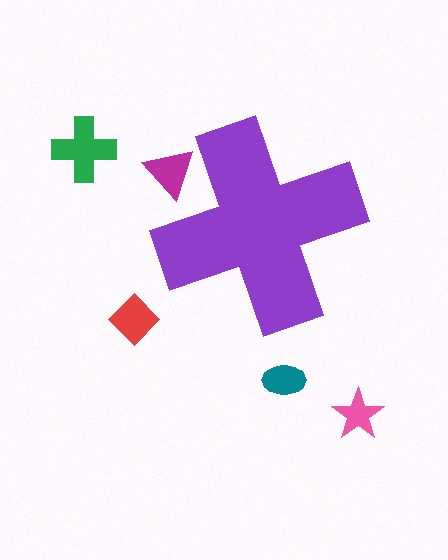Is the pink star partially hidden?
No, the pink star is fully visible.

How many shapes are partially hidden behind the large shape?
1 shape is partially hidden.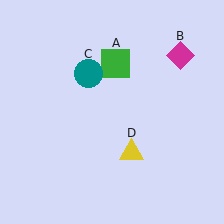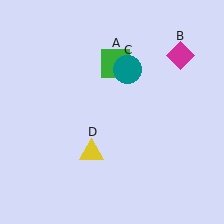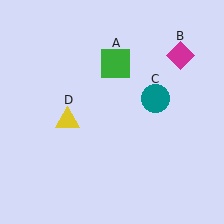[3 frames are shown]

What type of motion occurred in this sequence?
The teal circle (object C), yellow triangle (object D) rotated clockwise around the center of the scene.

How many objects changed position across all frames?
2 objects changed position: teal circle (object C), yellow triangle (object D).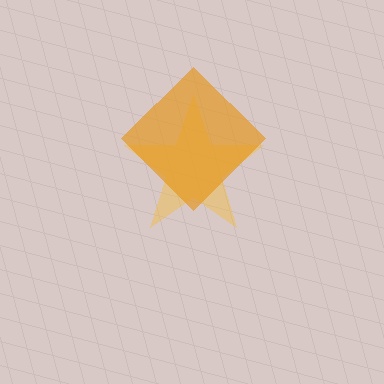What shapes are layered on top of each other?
The layered shapes are: a yellow star, an orange diamond.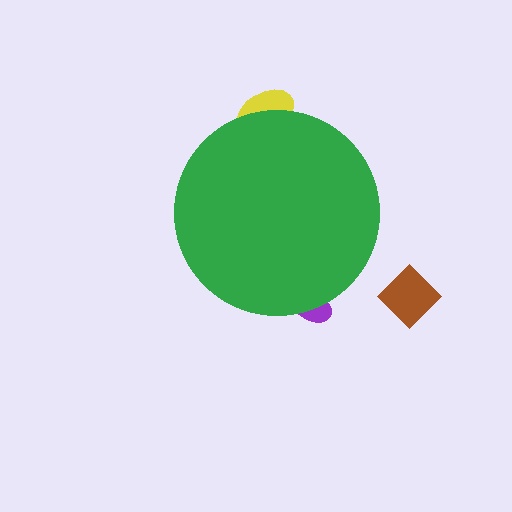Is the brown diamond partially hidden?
No, the brown diamond is fully visible.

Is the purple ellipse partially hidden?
Yes, the purple ellipse is partially hidden behind the green circle.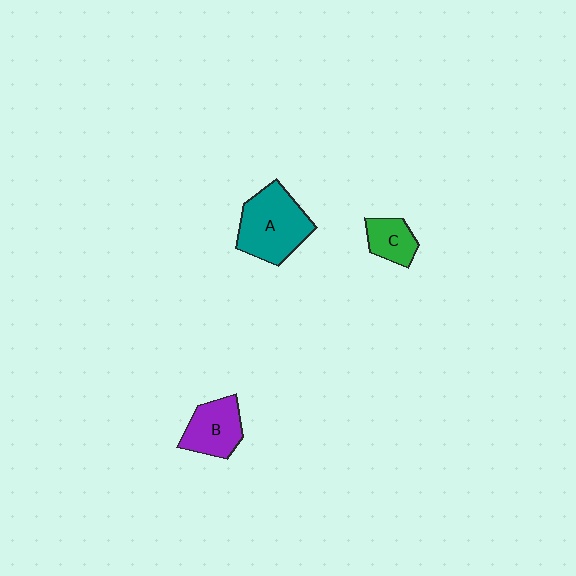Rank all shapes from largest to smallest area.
From largest to smallest: A (teal), B (purple), C (green).